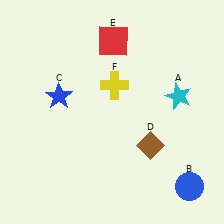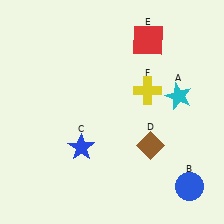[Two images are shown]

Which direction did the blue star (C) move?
The blue star (C) moved down.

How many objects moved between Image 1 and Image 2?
3 objects moved between the two images.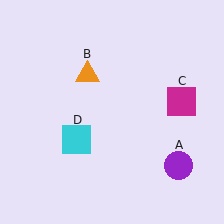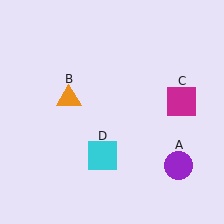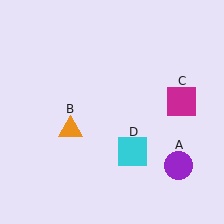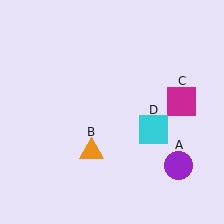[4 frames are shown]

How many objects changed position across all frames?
2 objects changed position: orange triangle (object B), cyan square (object D).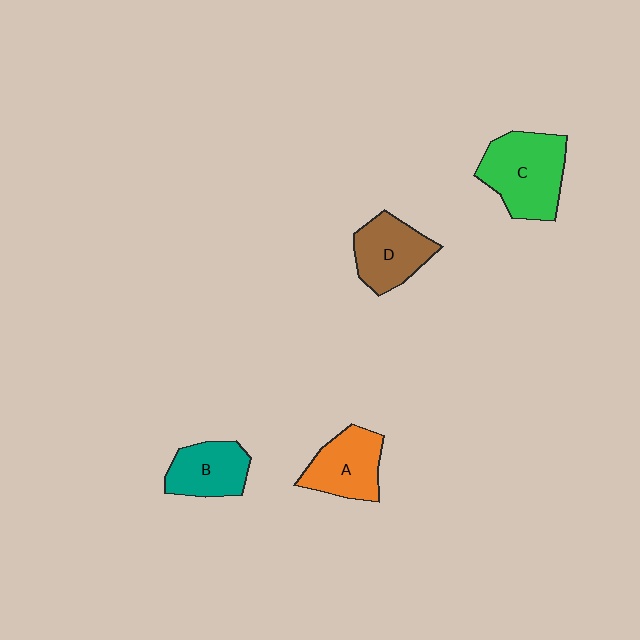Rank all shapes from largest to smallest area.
From largest to smallest: C (green), A (orange), D (brown), B (teal).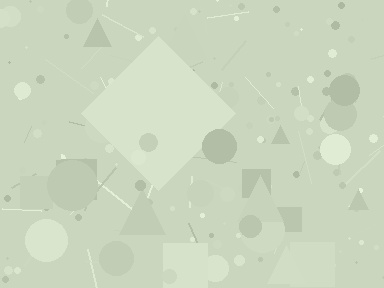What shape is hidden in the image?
A diamond is hidden in the image.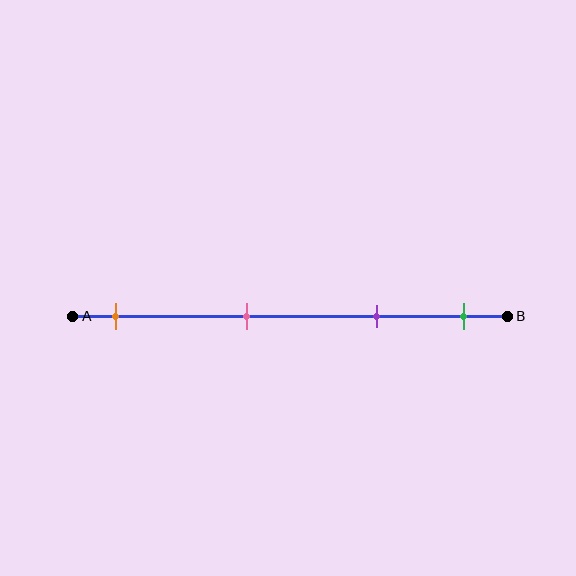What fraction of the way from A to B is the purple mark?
The purple mark is approximately 70% (0.7) of the way from A to B.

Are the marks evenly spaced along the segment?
No, the marks are not evenly spaced.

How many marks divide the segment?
There are 4 marks dividing the segment.